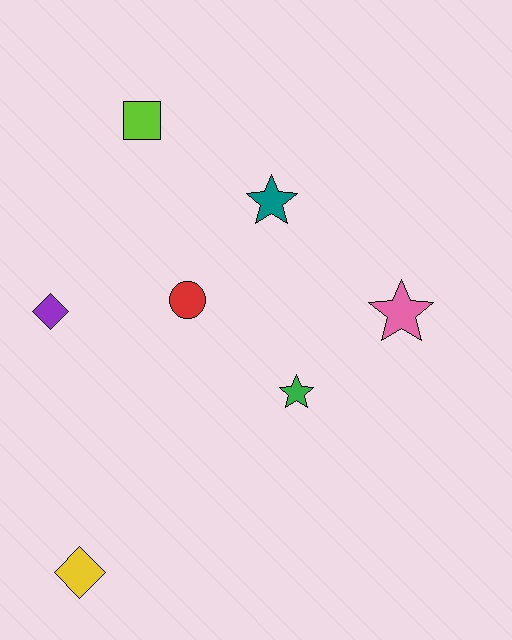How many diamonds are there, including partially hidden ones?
There are 2 diamonds.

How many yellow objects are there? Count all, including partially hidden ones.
There is 1 yellow object.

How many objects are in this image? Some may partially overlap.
There are 7 objects.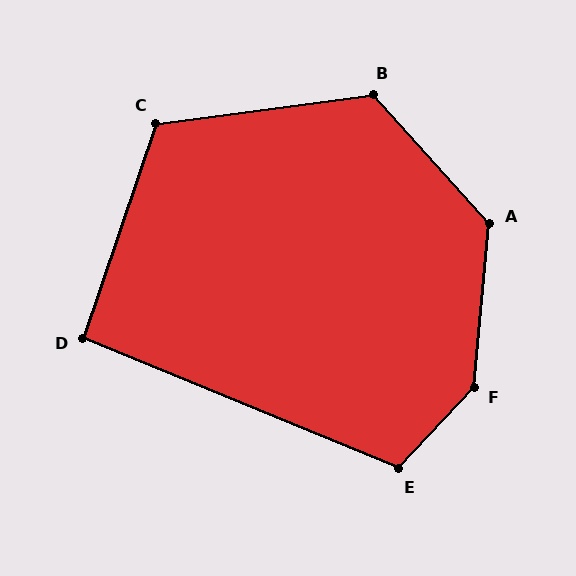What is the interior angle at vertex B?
Approximately 124 degrees (obtuse).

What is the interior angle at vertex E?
Approximately 111 degrees (obtuse).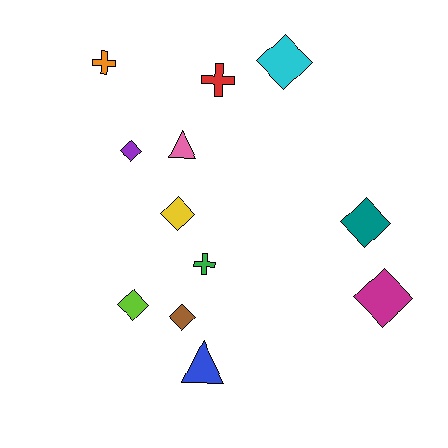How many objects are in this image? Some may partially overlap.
There are 12 objects.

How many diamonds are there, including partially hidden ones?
There are 7 diamonds.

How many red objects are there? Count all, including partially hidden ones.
There is 1 red object.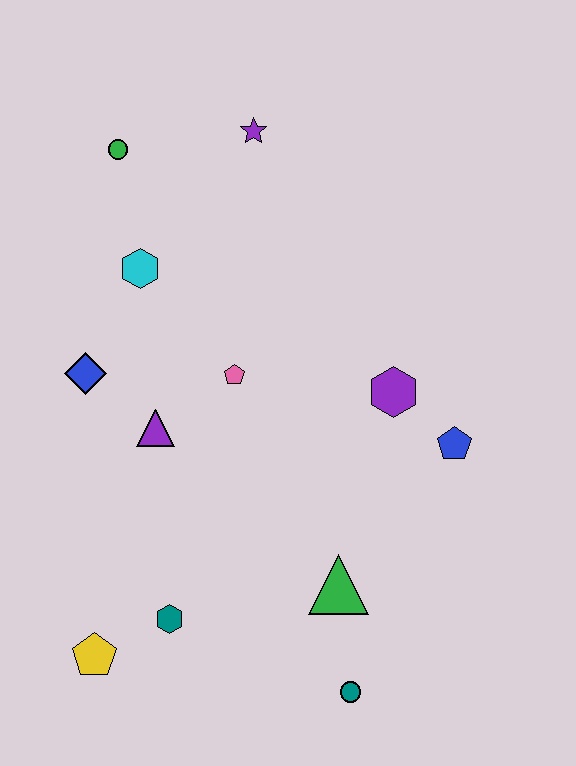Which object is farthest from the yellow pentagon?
The purple star is farthest from the yellow pentagon.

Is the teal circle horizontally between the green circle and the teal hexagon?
No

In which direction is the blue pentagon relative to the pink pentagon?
The blue pentagon is to the right of the pink pentagon.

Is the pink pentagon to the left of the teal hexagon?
No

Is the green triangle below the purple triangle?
Yes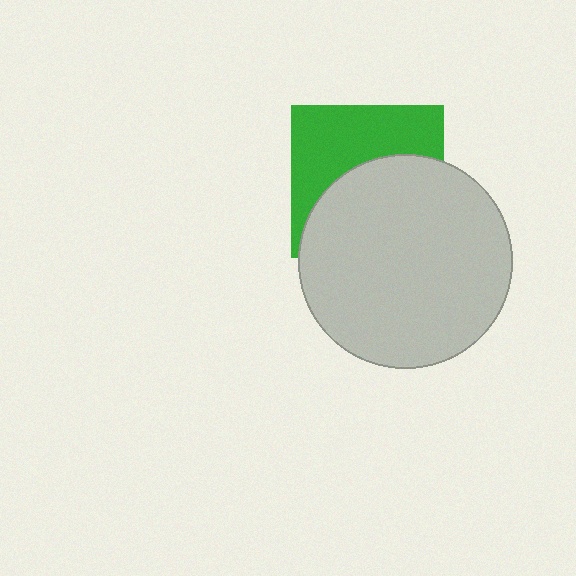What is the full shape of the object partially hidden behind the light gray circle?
The partially hidden object is a green square.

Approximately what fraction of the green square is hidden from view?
Roughly 54% of the green square is hidden behind the light gray circle.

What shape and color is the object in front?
The object in front is a light gray circle.